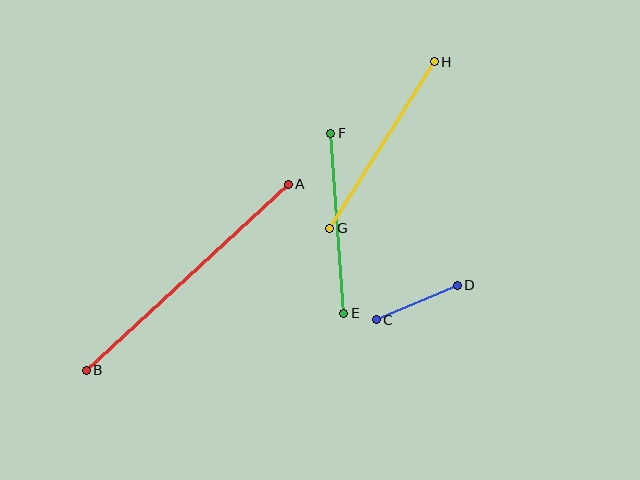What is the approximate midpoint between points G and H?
The midpoint is at approximately (382, 145) pixels.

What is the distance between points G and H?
The distance is approximately 197 pixels.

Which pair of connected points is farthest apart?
Points A and B are farthest apart.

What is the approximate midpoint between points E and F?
The midpoint is at approximately (337, 223) pixels.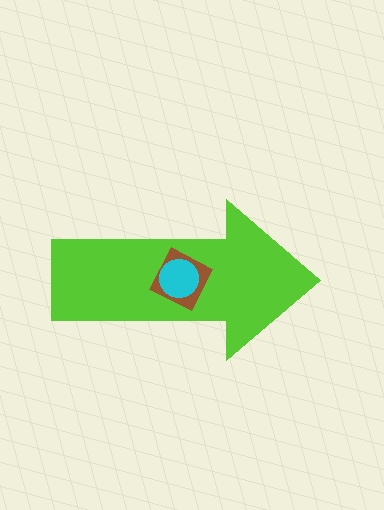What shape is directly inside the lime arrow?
The brown square.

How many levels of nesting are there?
3.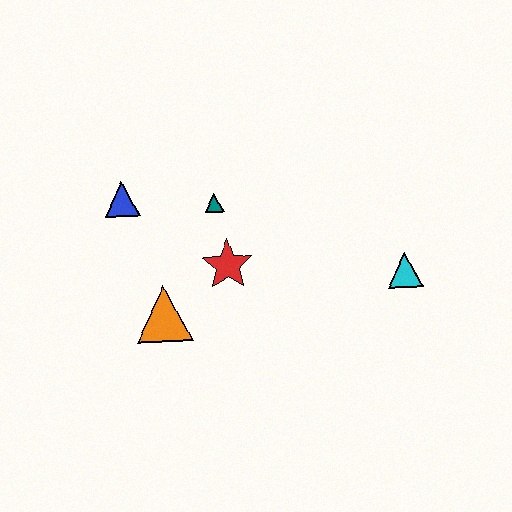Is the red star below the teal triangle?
Yes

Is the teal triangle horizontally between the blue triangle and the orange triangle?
No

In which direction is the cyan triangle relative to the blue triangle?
The cyan triangle is to the right of the blue triangle.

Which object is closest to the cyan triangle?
The red star is closest to the cyan triangle.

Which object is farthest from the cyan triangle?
The blue triangle is farthest from the cyan triangle.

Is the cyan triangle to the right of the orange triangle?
Yes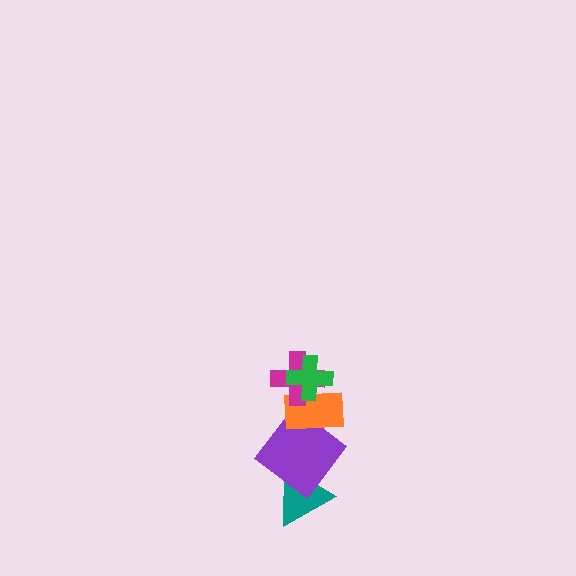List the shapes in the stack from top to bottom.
From top to bottom: the green cross, the magenta cross, the orange rectangle, the purple diamond, the teal triangle.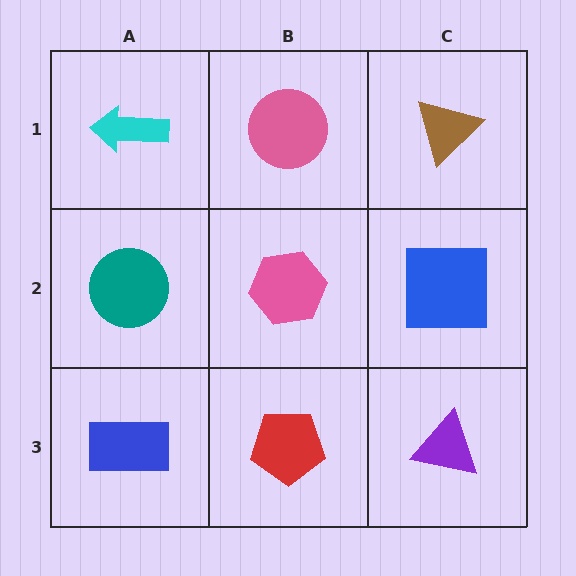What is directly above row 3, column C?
A blue square.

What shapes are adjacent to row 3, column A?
A teal circle (row 2, column A), a red pentagon (row 3, column B).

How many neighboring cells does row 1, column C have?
2.